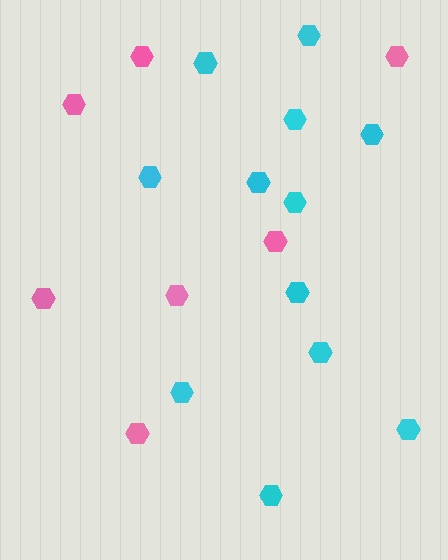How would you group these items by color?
There are 2 groups: one group of cyan hexagons (12) and one group of pink hexagons (7).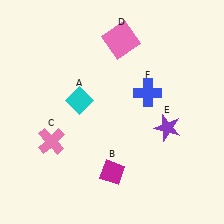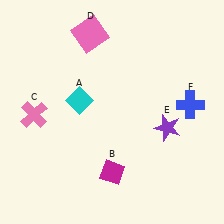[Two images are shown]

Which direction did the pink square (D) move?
The pink square (D) moved left.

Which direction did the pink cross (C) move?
The pink cross (C) moved up.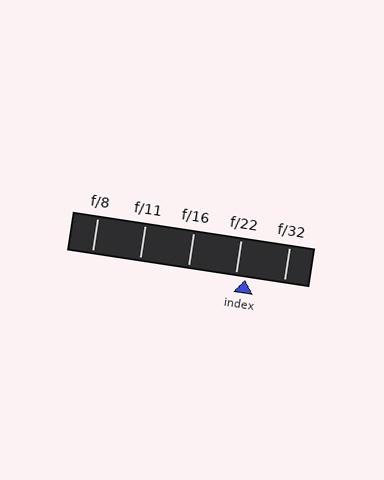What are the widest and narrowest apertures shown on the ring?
The widest aperture shown is f/8 and the narrowest is f/32.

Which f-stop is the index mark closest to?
The index mark is closest to f/22.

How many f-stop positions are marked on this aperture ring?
There are 5 f-stop positions marked.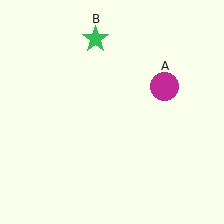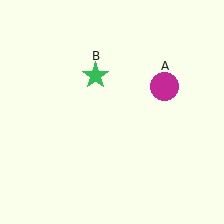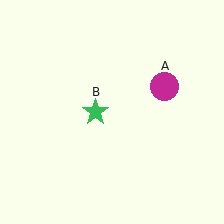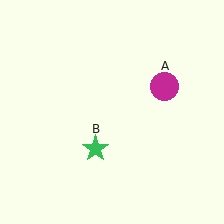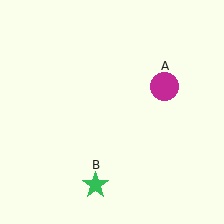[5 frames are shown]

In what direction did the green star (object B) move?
The green star (object B) moved down.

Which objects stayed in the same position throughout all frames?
Magenta circle (object A) remained stationary.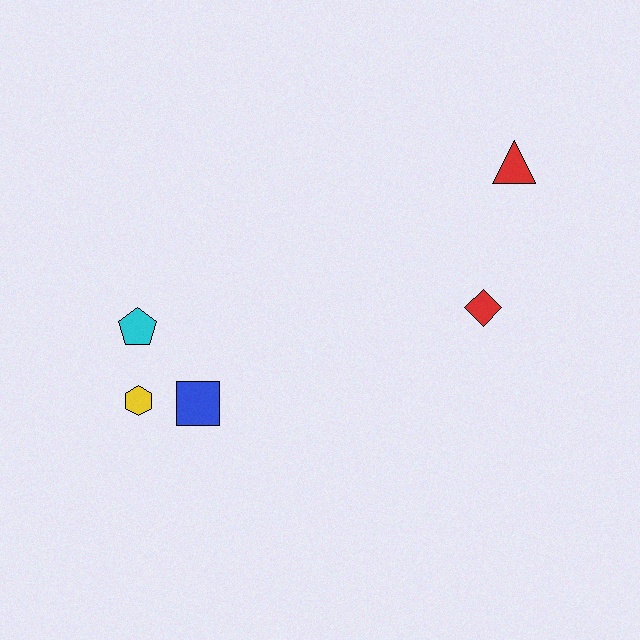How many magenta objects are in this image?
There are no magenta objects.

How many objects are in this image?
There are 5 objects.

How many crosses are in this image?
There are no crosses.